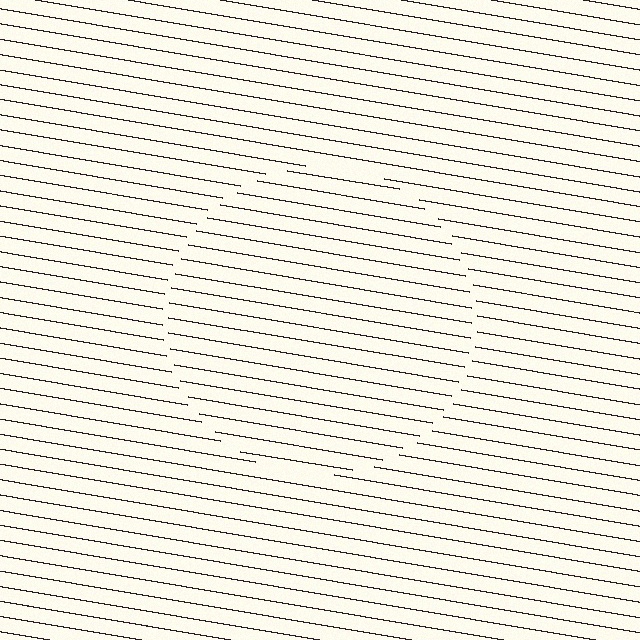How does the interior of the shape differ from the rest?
The interior of the shape contains the same grating, shifted by half a period — the contour is defined by the phase discontinuity where line-ends from the inner and outer gratings abut.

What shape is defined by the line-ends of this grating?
An illusory circle. The interior of the shape contains the same grating, shifted by half a period — the contour is defined by the phase discontinuity where line-ends from the inner and outer gratings abut.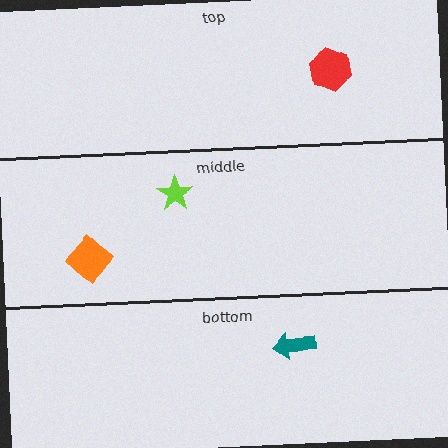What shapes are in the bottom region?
The teal arrow.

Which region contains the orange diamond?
The middle region.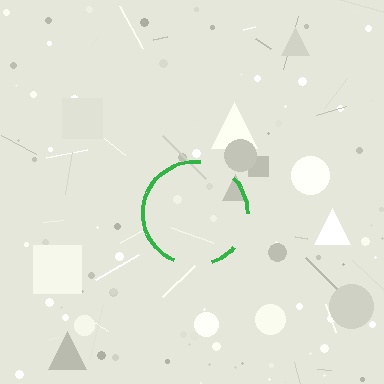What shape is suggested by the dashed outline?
The dashed outline suggests a circle.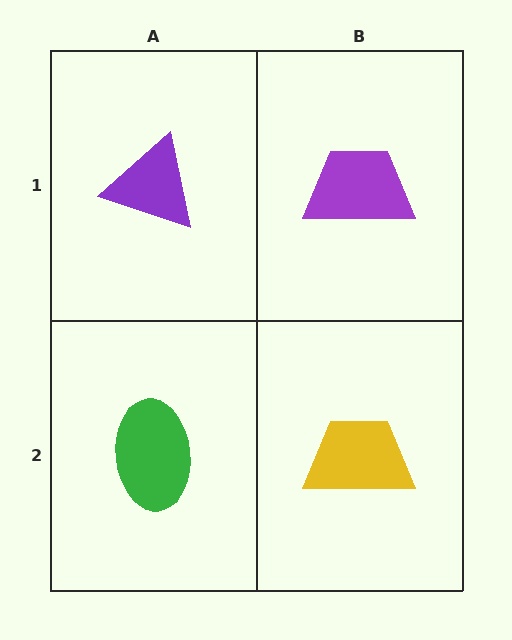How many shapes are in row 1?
2 shapes.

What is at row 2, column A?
A green ellipse.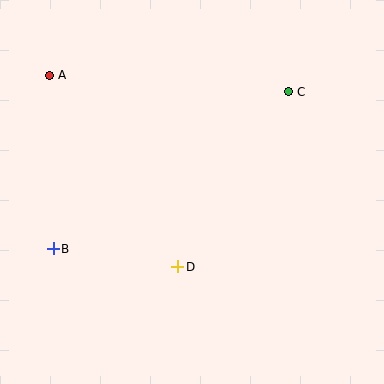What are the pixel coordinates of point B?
Point B is at (53, 249).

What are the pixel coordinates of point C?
Point C is at (289, 92).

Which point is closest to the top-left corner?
Point A is closest to the top-left corner.